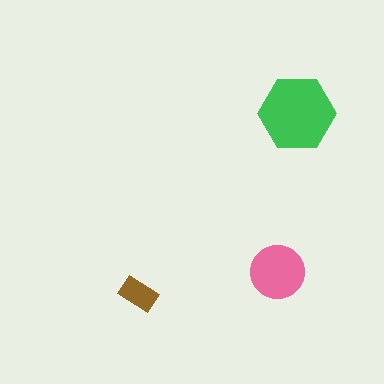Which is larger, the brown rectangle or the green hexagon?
The green hexagon.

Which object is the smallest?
The brown rectangle.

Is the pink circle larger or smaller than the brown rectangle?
Larger.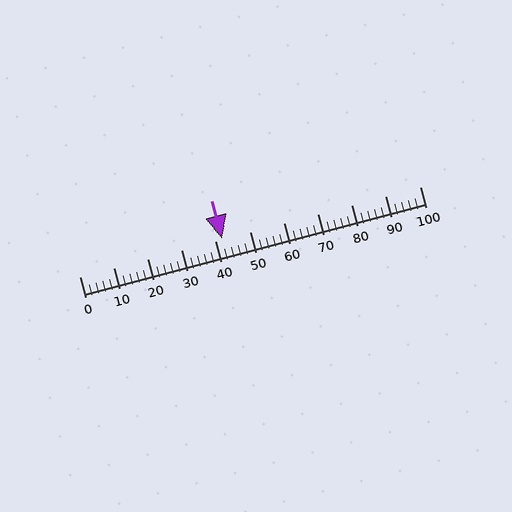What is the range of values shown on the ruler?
The ruler shows values from 0 to 100.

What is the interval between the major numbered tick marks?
The major tick marks are spaced 10 units apart.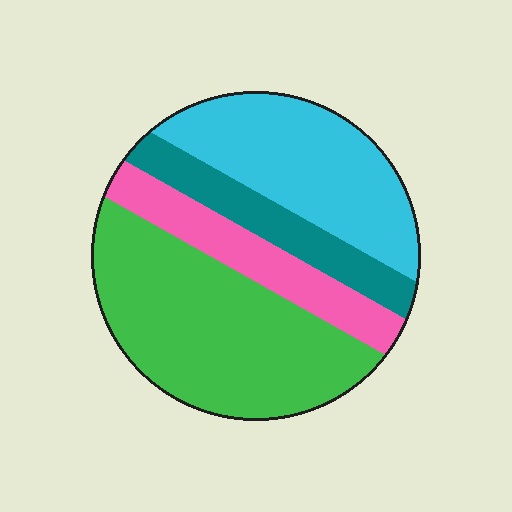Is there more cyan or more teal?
Cyan.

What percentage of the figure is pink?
Pink covers around 15% of the figure.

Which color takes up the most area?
Green, at roughly 40%.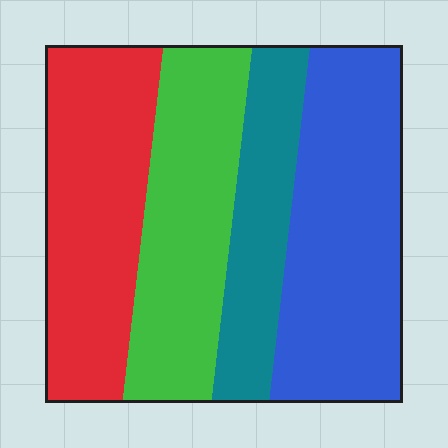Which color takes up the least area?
Teal, at roughly 15%.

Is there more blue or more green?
Blue.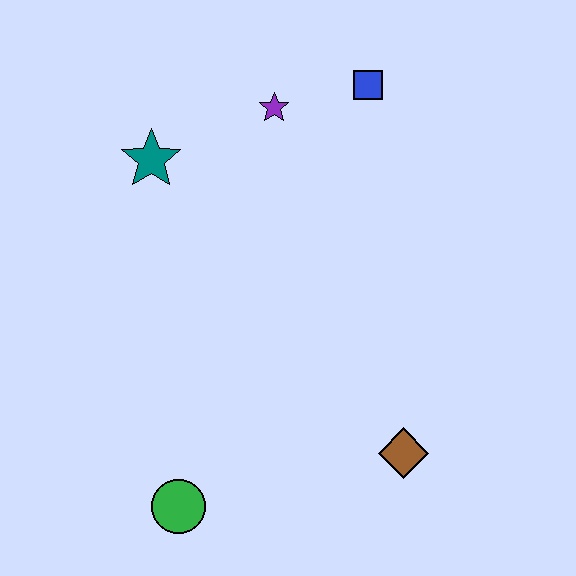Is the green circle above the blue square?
No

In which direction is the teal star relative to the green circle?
The teal star is above the green circle.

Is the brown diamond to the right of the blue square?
Yes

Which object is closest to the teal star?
The purple star is closest to the teal star.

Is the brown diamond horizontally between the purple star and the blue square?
No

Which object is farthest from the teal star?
The brown diamond is farthest from the teal star.